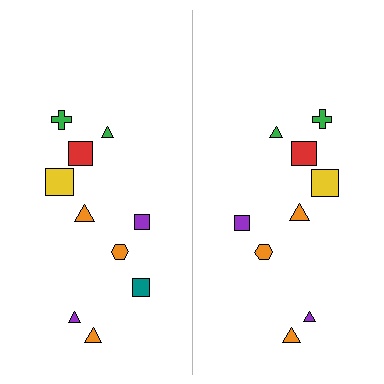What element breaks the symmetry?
A teal square is missing from the right side.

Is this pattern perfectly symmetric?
No, the pattern is not perfectly symmetric. A teal square is missing from the right side.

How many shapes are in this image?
There are 19 shapes in this image.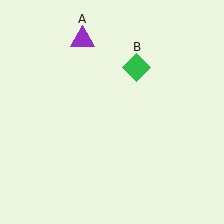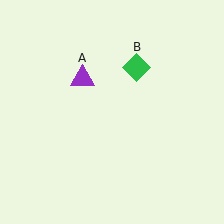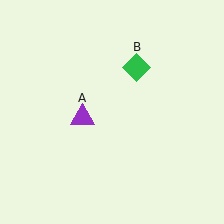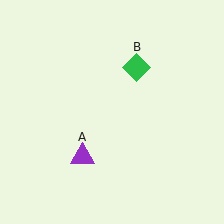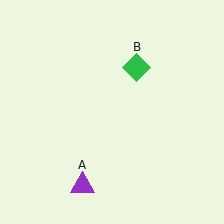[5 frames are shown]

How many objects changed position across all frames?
1 object changed position: purple triangle (object A).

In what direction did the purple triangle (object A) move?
The purple triangle (object A) moved down.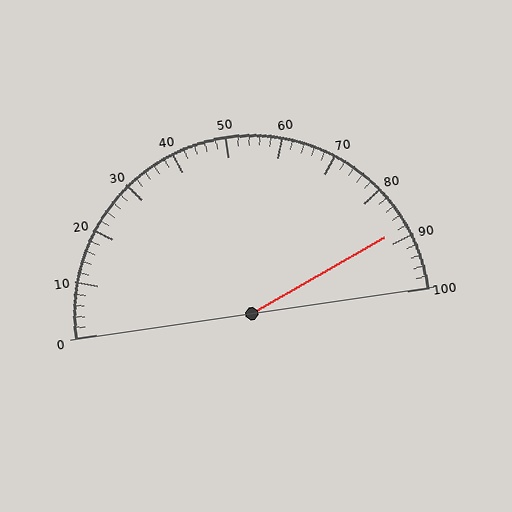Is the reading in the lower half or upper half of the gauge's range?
The reading is in the upper half of the range (0 to 100).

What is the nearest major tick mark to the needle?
The nearest major tick mark is 90.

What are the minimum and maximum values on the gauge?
The gauge ranges from 0 to 100.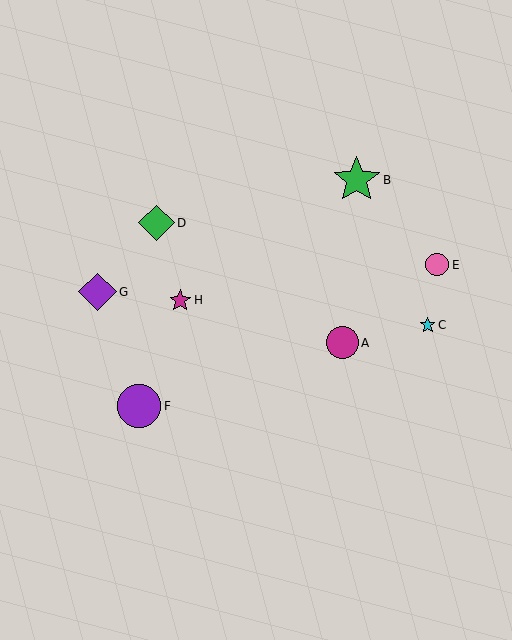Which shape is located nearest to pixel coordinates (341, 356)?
The magenta circle (labeled A) at (342, 343) is nearest to that location.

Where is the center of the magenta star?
The center of the magenta star is at (180, 300).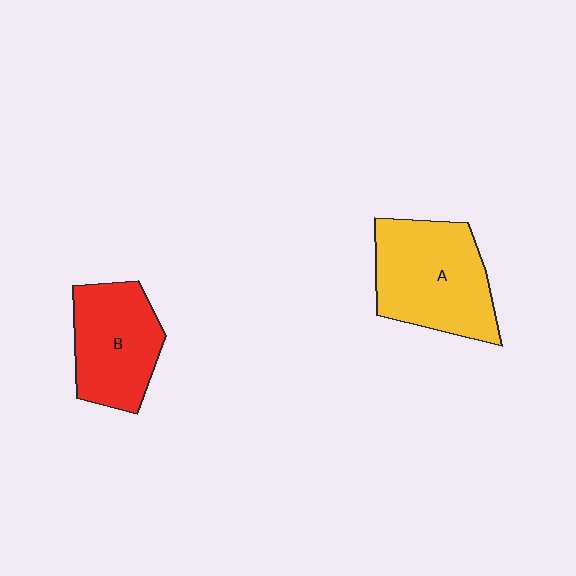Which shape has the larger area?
Shape A (yellow).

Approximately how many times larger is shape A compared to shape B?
Approximately 1.3 times.